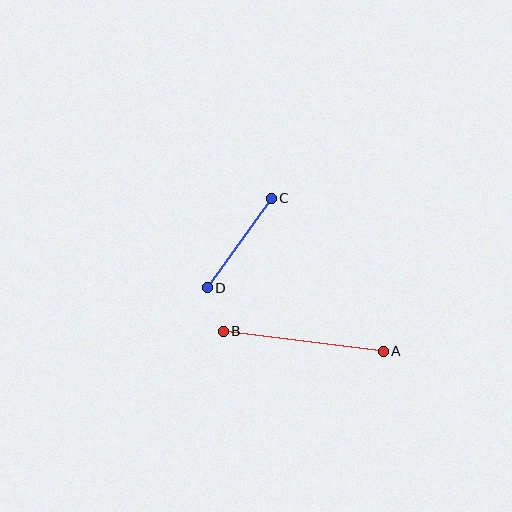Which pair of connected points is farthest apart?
Points A and B are farthest apart.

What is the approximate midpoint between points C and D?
The midpoint is at approximately (239, 243) pixels.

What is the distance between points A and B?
The distance is approximately 162 pixels.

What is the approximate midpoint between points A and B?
The midpoint is at approximately (303, 341) pixels.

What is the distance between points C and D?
The distance is approximately 110 pixels.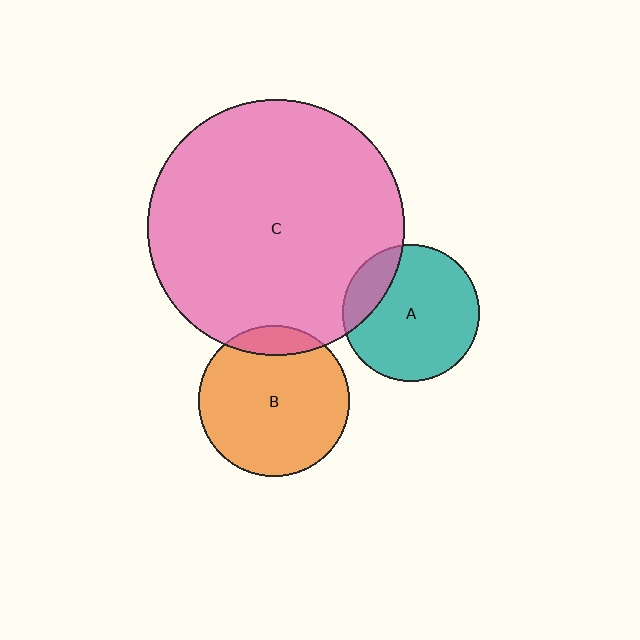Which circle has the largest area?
Circle C (pink).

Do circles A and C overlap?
Yes.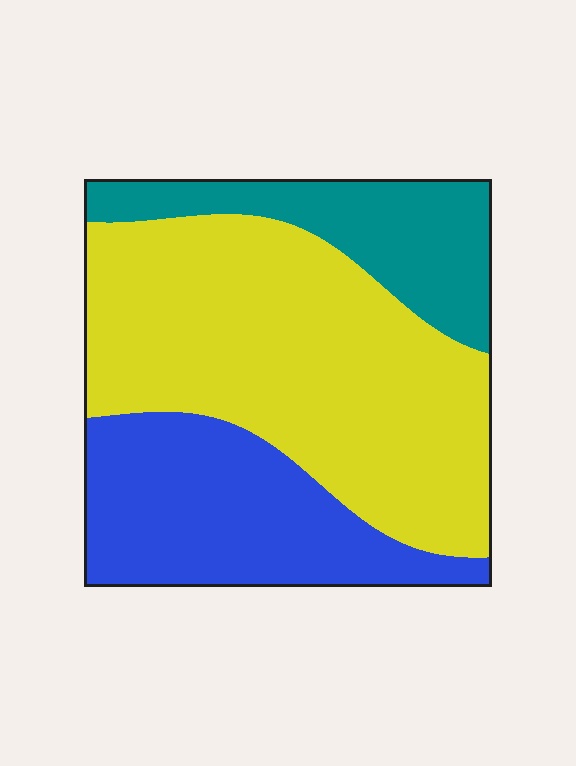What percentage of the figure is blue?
Blue covers around 30% of the figure.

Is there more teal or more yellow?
Yellow.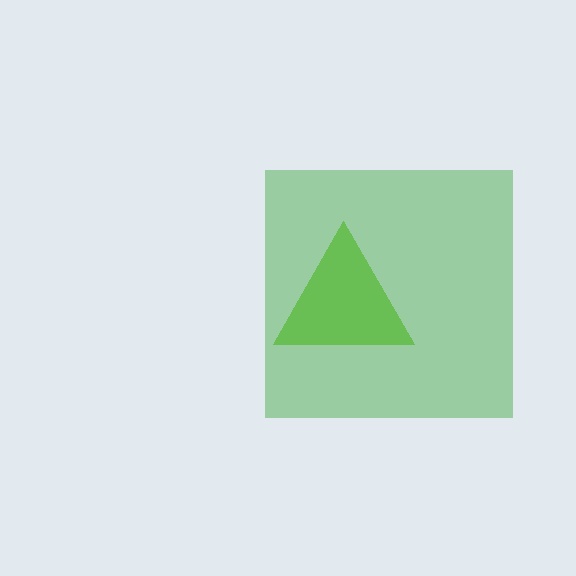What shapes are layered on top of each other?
The layered shapes are: a lime triangle, a green square.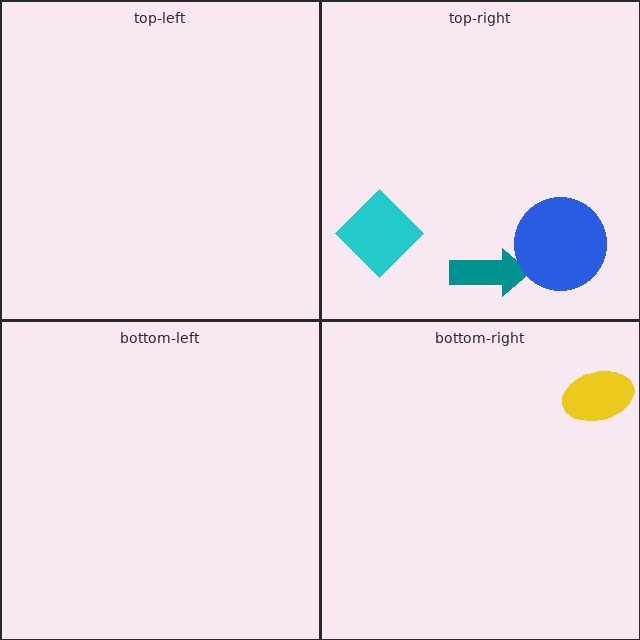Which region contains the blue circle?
The top-right region.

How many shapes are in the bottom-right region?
1.